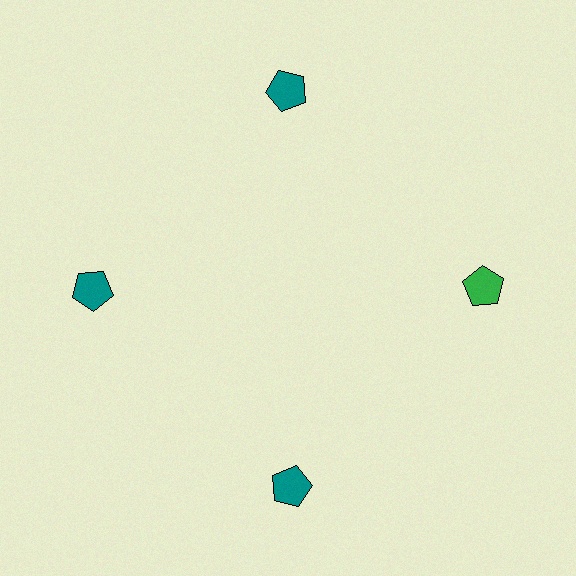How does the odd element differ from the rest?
It has a different color: green instead of teal.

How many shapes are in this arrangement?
There are 4 shapes arranged in a ring pattern.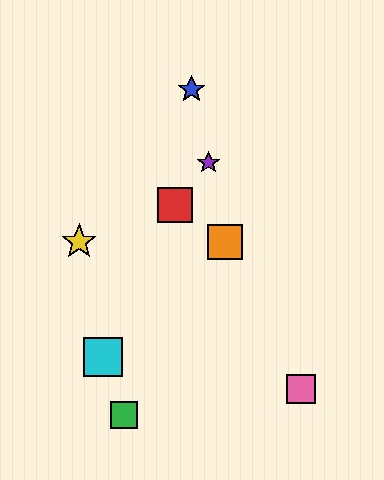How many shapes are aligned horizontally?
2 shapes (the yellow star, the orange square) are aligned horizontally.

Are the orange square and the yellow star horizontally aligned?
Yes, both are at y≈242.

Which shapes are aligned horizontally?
The yellow star, the orange square are aligned horizontally.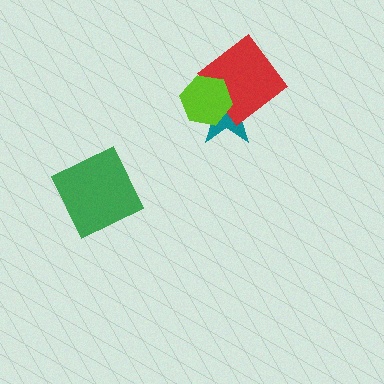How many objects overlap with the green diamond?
0 objects overlap with the green diamond.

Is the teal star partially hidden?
Yes, it is partially covered by another shape.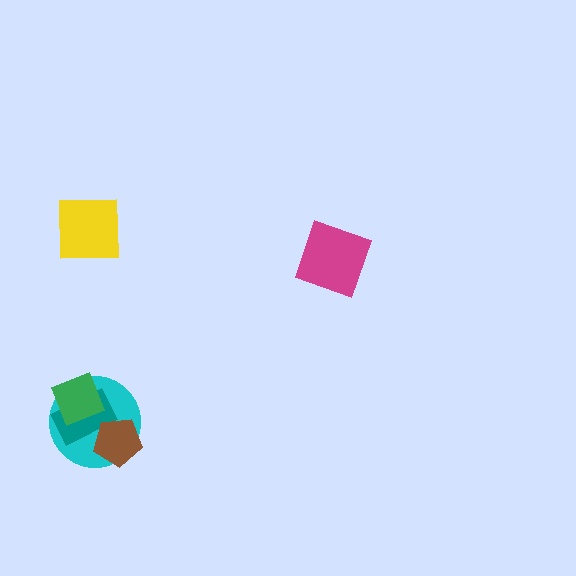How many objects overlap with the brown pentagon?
2 objects overlap with the brown pentagon.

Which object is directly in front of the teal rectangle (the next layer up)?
The green diamond is directly in front of the teal rectangle.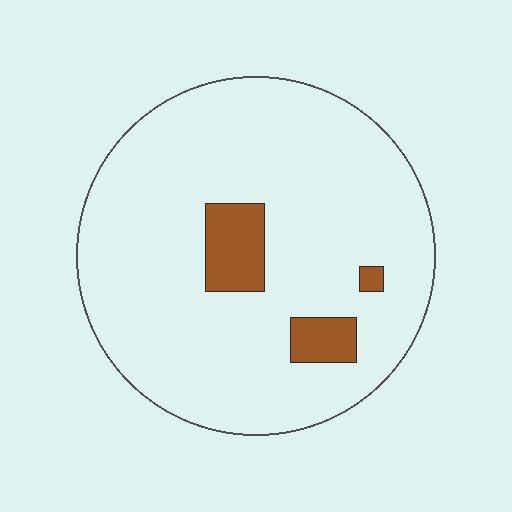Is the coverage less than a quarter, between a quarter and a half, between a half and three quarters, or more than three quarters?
Less than a quarter.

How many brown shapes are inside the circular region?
3.